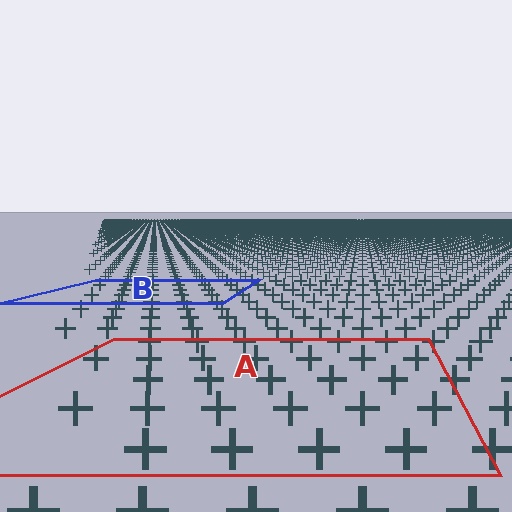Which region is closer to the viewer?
Region A is closer. The texture elements there are larger and more spread out.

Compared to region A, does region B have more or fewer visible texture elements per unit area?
Region B has more texture elements per unit area — they are packed more densely because it is farther away.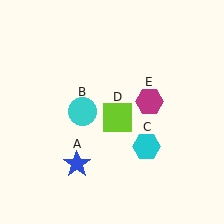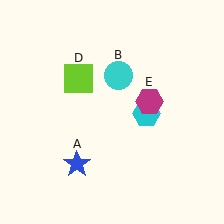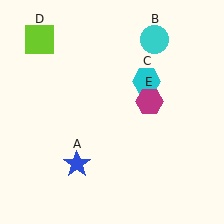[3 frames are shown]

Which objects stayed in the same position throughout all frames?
Blue star (object A) and magenta hexagon (object E) remained stationary.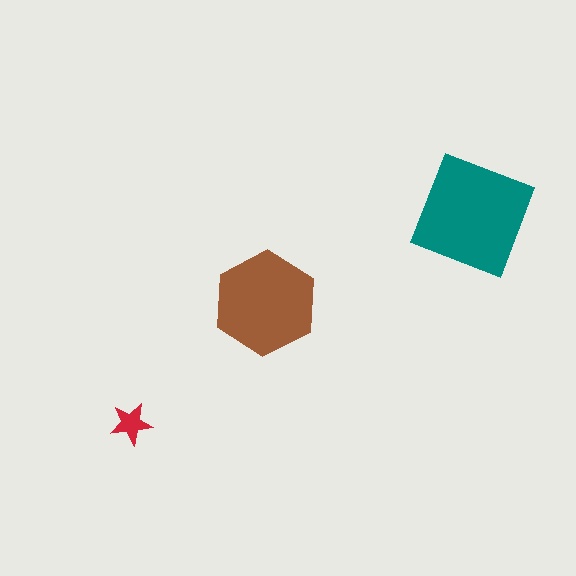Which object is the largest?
The teal square.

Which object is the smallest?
The red star.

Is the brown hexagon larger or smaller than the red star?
Larger.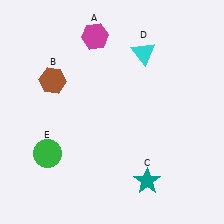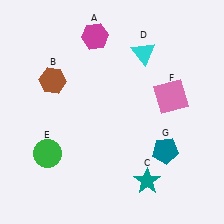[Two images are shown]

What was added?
A pink square (F), a teal pentagon (G) were added in Image 2.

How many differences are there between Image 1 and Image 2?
There are 2 differences between the two images.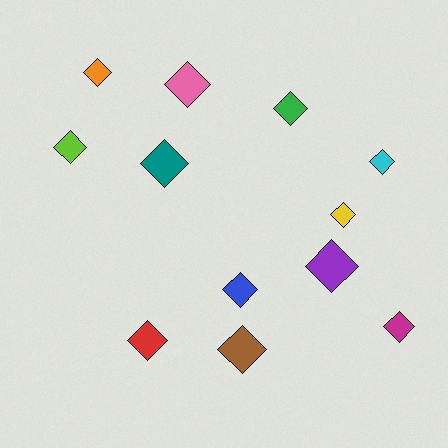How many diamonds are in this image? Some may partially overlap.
There are 12 diamonds.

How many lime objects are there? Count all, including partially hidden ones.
There is 1 lime object.